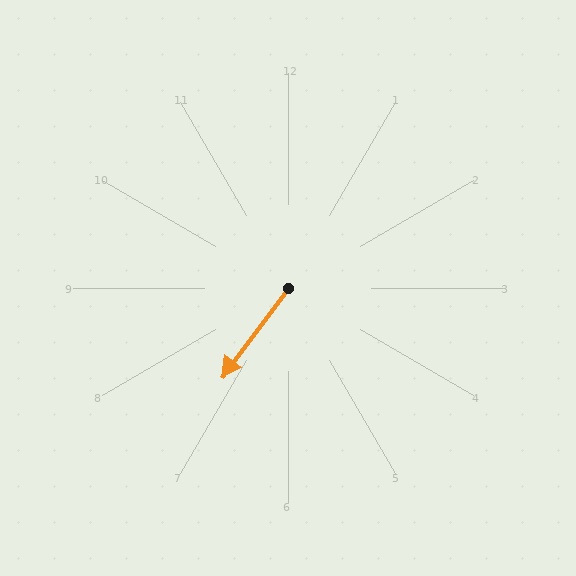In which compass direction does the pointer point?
Southwest.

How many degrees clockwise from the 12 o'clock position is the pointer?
Approximately 217 degrees.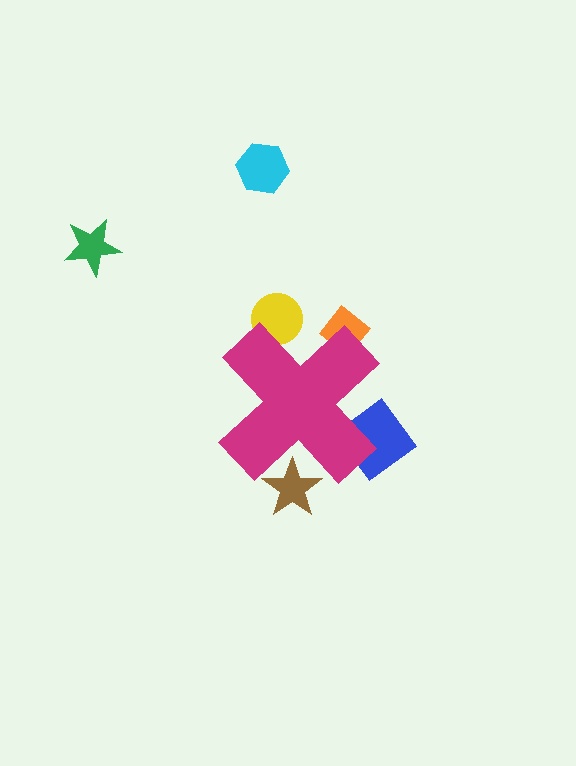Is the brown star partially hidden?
Yes, the brown star is partially hidden behind the magenta cross.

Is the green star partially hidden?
No, the green star is fully visible.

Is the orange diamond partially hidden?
Yes, the orange diamond is partially hidden behind the magenta cross.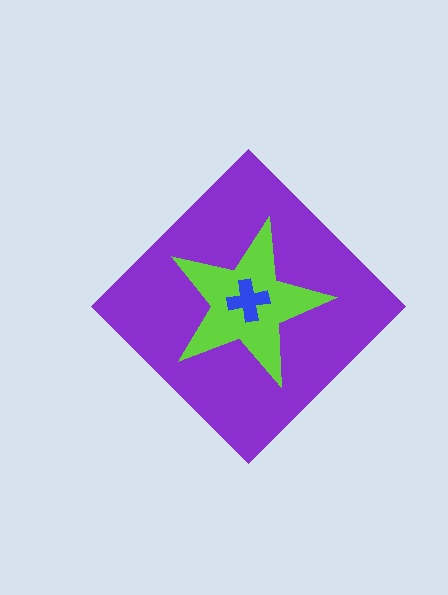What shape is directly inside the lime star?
The blue cross.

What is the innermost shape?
The blue cross.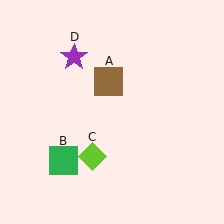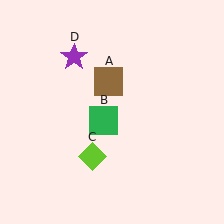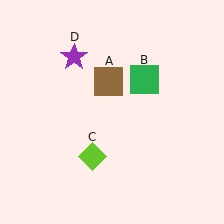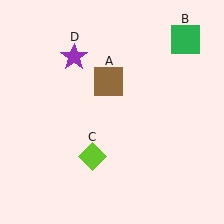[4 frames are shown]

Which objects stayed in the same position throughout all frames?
Brown square (object A) and lime diamond (object C) and purple star (object D) remained stationary.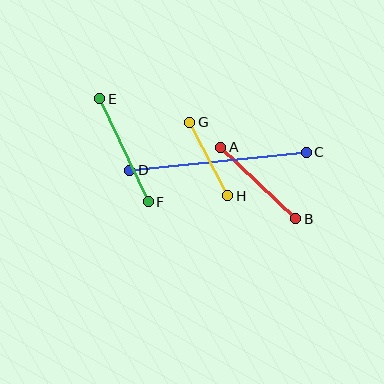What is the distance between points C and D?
The distance is approximately 177 pixels.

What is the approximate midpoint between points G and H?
The midpoint is at approximately (209, 159) pixels.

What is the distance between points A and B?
The distance is approximately 104 pixels.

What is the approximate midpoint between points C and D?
The midpoint is at approximately (218, 161) pixels.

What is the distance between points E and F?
The distance is approximately 114 pixels.